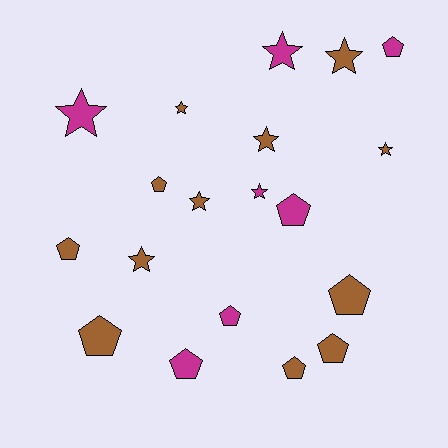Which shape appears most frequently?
Pentagon, with 10 objects.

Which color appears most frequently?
Brown, with 12 objects.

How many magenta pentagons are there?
There are 4 magenta pentagons.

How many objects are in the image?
There are 19 objects.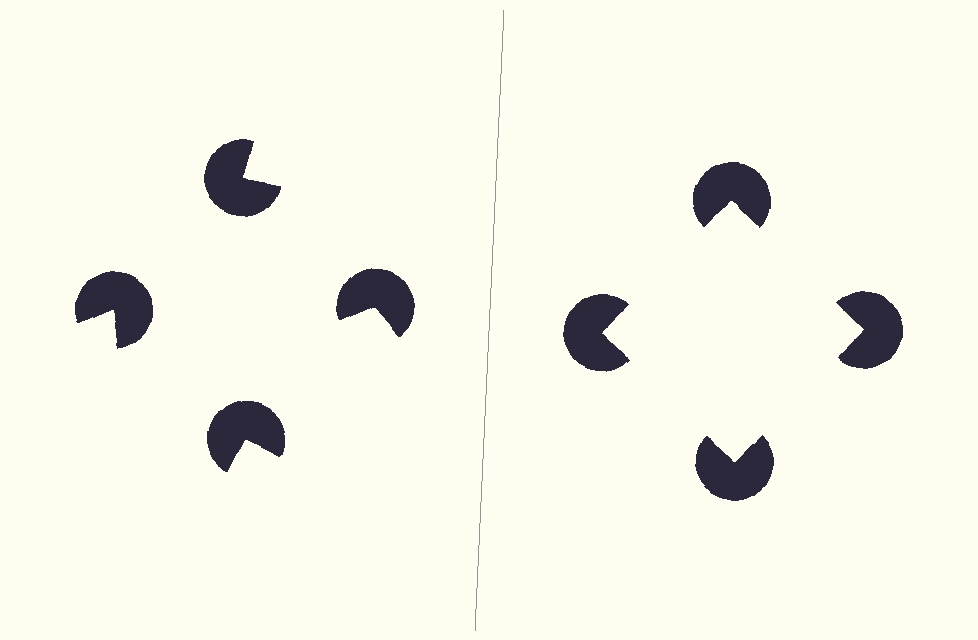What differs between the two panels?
The pac-man discs are positioned identically on both sides; only the wedge orientations differ. On the right they align to a square; on the left they are misaligned.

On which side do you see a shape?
An illusory square appears on the right side. On the left side the wedge cuts are rotated, so no coherent shape forms.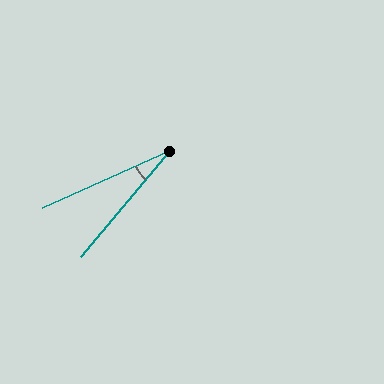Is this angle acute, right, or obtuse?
It is acute.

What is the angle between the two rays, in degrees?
Approximately 26 degrees.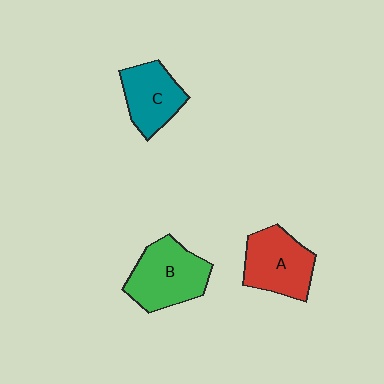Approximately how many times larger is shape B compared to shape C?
Approximately 1.3 times.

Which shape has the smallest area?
Shape C (teal).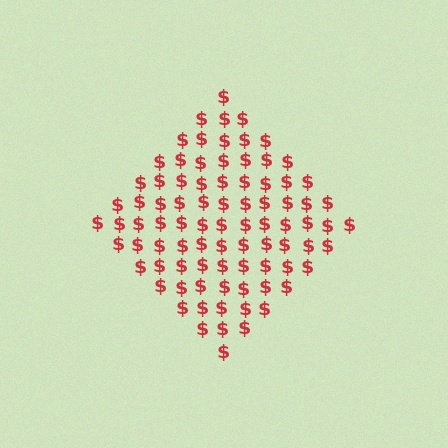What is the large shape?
The large shape is a diamond.